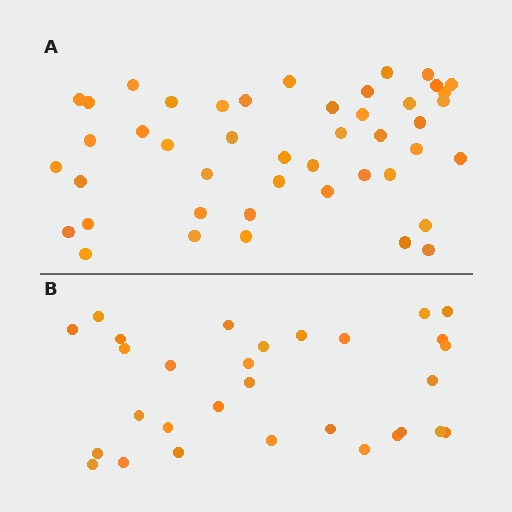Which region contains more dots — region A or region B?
Region A (the top region) has more dots.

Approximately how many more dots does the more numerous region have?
Region A has approximately 15 more dots than region B.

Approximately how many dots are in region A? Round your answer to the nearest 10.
About 40 dots. (The exact count is 45, which rounds to 40.)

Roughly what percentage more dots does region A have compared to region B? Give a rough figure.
About 50% more.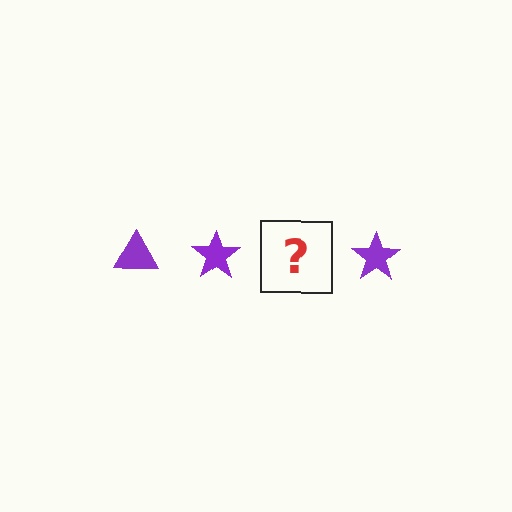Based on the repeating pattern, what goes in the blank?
The blank should be a purple triangle.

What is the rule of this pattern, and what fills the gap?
The rule is that the pattern cycles through triangle, star shapes in purple. The gap should be filled with a purple triangle.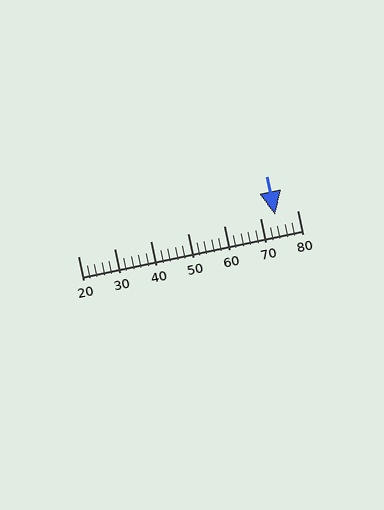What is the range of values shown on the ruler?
The ruler shows values from 20 to 80.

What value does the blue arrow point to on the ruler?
The blue arrow points to approximately 74.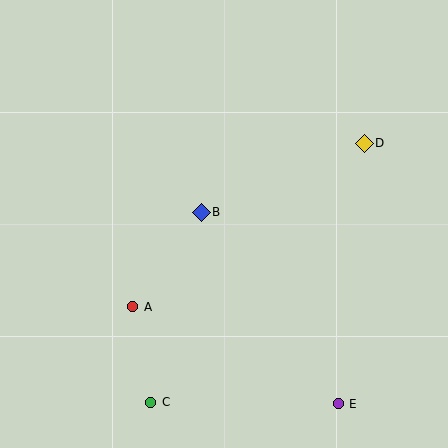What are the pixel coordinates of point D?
Point D is at (364, 143).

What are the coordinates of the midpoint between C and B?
The midpoint between C and B is at (176, 307).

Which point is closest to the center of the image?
Point B at (201, 212) is closest to the center.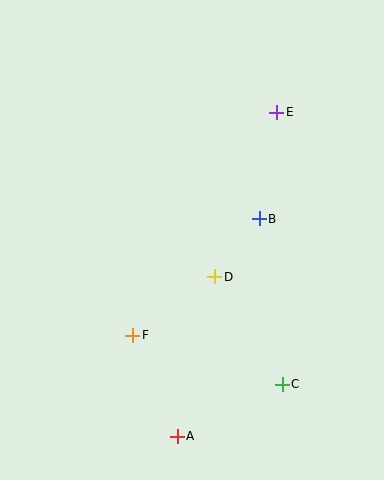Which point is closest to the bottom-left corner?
Point A is closest to the bottom-left corner.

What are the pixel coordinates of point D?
Point D is at (215, 277).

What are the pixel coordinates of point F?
Point F is at (133, 335).